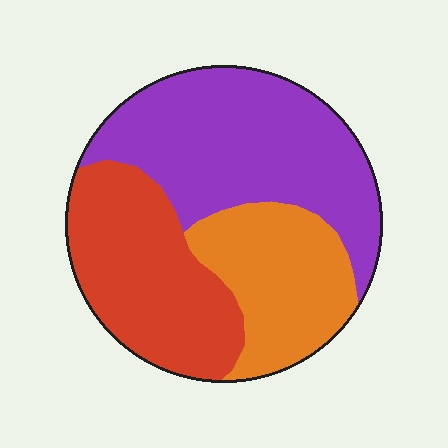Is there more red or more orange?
Red.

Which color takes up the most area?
Purple, at roughly 45%.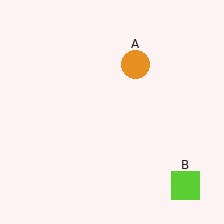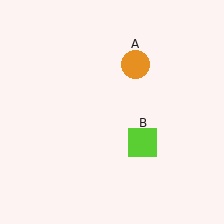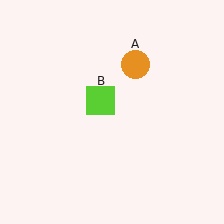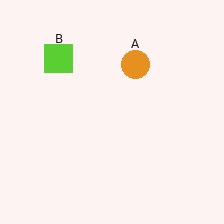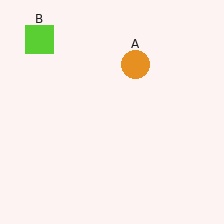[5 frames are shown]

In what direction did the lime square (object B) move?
The lime square (object B) moved up and to the left.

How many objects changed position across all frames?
1 object changed position: lime square (object B).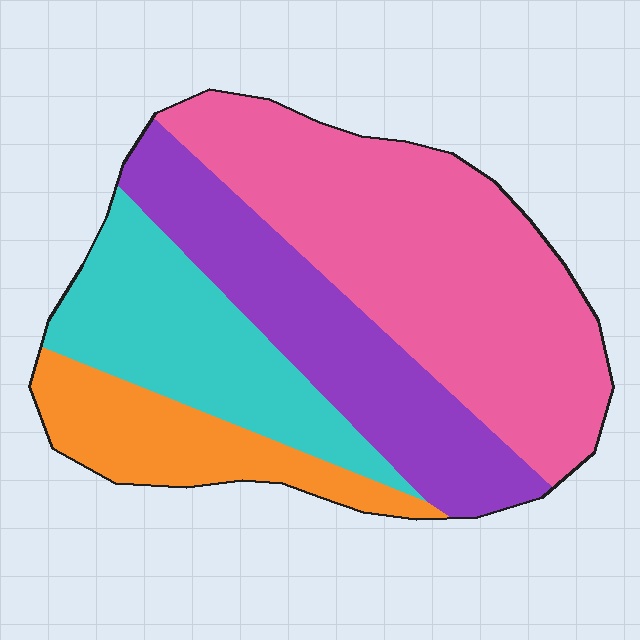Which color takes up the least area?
Orange, at roughly 15%.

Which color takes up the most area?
Pink, at roughly 40%.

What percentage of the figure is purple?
Purple covers roughly 25% of the figure.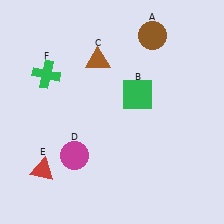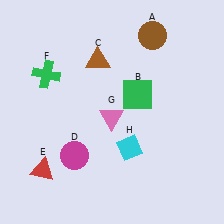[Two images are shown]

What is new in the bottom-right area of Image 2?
A cyan diamond (H) was added in the bottom-right area of Image 2.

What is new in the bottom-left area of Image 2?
A pink triangle (G) was added in the bottom-left area of Image 2.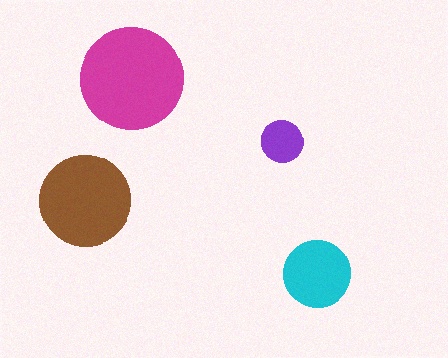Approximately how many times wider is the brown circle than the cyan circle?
About 1.5 times wider.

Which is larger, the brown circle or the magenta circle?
The magenta one.